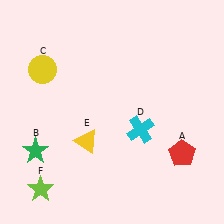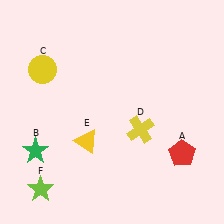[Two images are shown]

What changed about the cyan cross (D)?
In Image 1, D is cyan. In Image 2, it changed to yellow.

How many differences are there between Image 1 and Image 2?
There is 1 difference between the two images.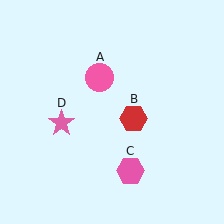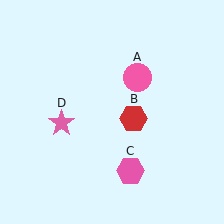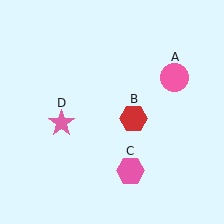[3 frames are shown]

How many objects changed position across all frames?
1 object changed position: pink circle (object A).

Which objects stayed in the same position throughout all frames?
Red hexagon (object B) and pink hexagon (object C) and pink star (object D) remained stationary.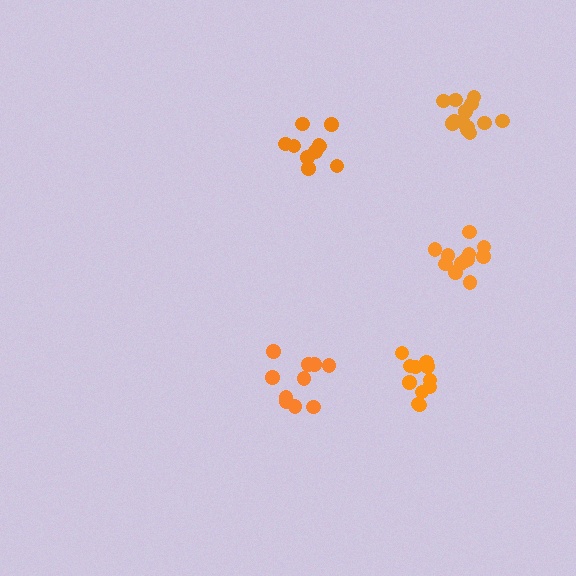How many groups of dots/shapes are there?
There are 5 groups.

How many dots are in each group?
Group 1: 10 dots, Group 2: 11 dots, Group 3: 12 dots, Group 4: 10 dots, Group 5: 13 dots (56 total).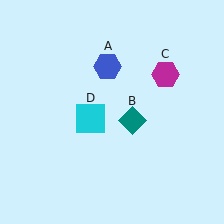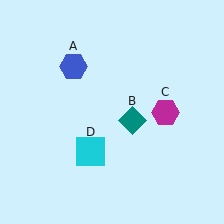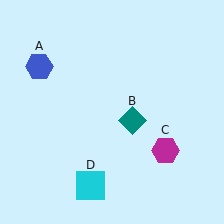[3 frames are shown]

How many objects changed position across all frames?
3 objects changed position: blue hexagon (object A), magenta hexagon (object C), cyan square (object D).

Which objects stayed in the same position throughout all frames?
Teal diamond (object B) remained stationary.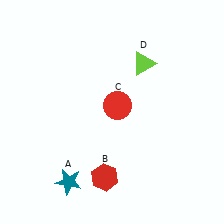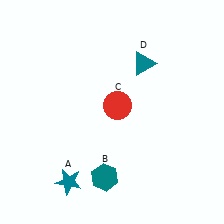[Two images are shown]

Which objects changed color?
B changed from red to teal. D changed from lime to teal.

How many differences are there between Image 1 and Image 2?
There are 2 differences between the two images.